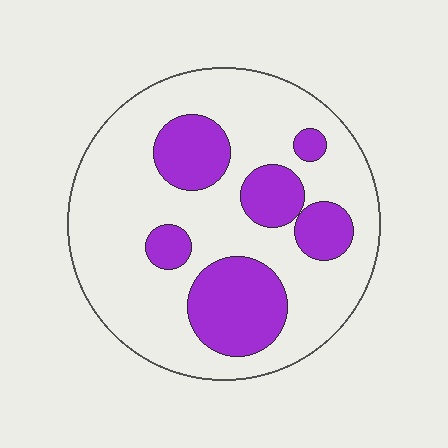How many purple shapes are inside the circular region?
6.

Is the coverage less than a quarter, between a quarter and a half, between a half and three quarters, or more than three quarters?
Between a quarter and a half.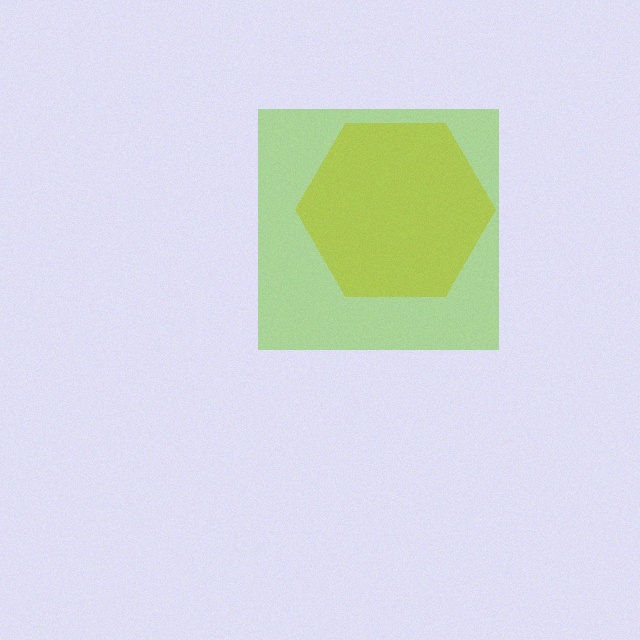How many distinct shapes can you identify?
There are 2 distinct shapes: a yellow hexagon, a lime square.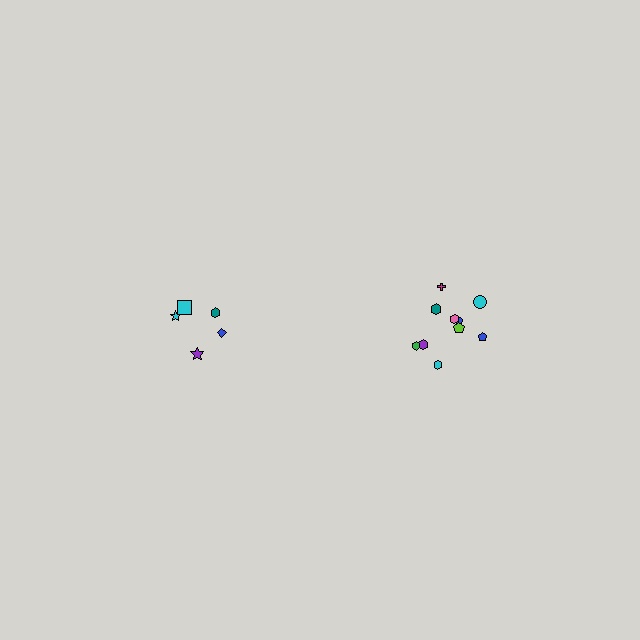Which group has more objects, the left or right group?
The right group.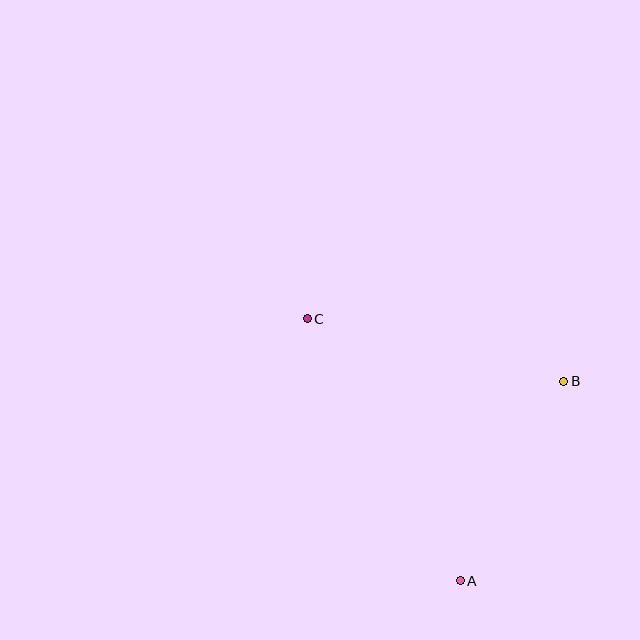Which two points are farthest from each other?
Points A and C are farthest from each other.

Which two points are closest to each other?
Points A and B are closest to each other.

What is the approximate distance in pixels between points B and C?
The distance between B and C is approximately 264 pixels.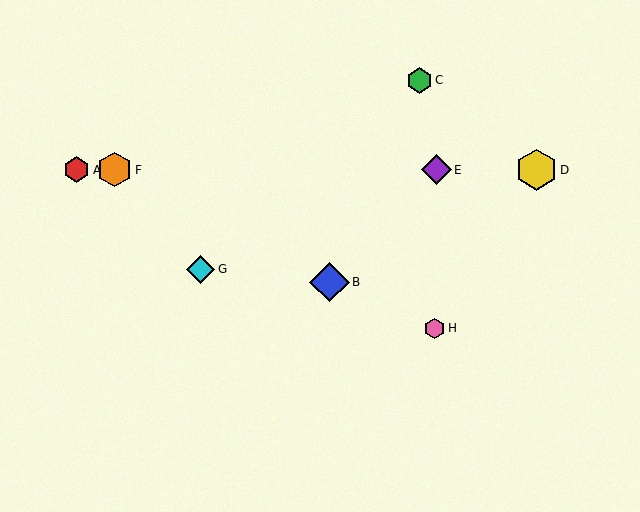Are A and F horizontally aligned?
Yes, both are at y≈170.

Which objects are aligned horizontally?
Objects A, D, E, F are aligned horizontally.